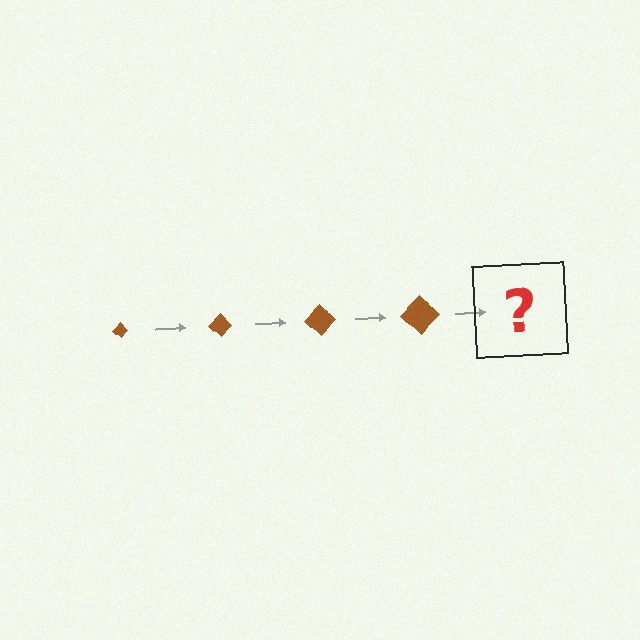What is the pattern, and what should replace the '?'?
The pattern is that the diamond gets progressively larger each step. The '?' should be a brown diamond, larger than the previous one.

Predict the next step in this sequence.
The next step is a brown diamond, larger than the previous one.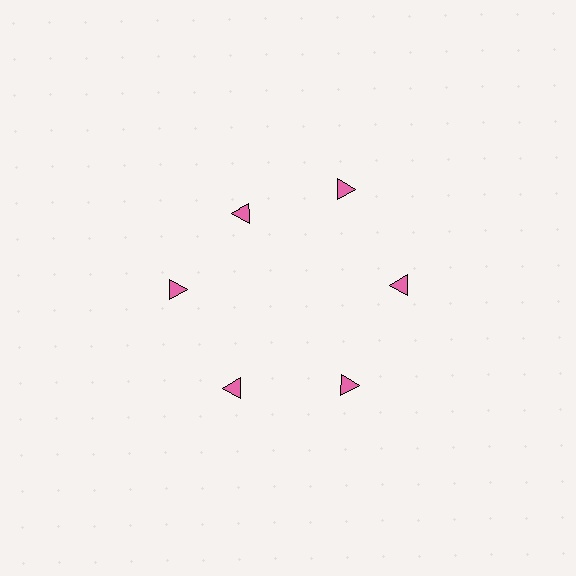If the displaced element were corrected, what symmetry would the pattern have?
It would have 6-fold rotational symmetry — the pattern would map onto itself every 60 degrees.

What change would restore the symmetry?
The symmetry would be restored by moving it outward, back onto the ring so that all 6 triangles sit at equal angles and equal distance from the center.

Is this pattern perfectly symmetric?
No. The 6 pink triangles are arranged in a ring, but one element near the 11 o'clock position is pulled inward toward the center, breaking the 6-fold rotational symmetry.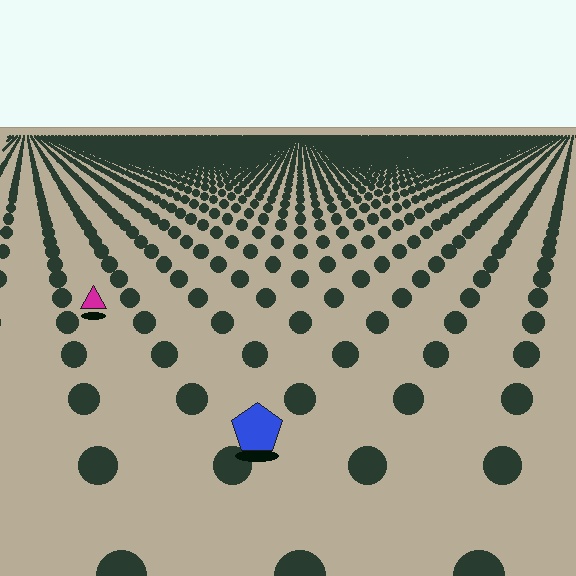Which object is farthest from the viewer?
The magenta triangle is farthest from the viewer. It appears smaller and the ground texture around it is denser.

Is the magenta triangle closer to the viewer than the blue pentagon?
No. The blue pentagon is closer — you can tell from the texture gradient: the ground texture is coarser near it.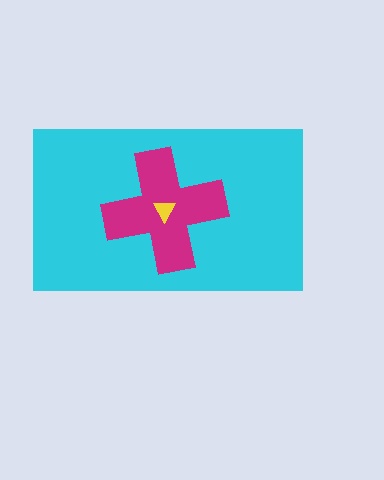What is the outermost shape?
The cyan rectangle.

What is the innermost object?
The yellow triangle.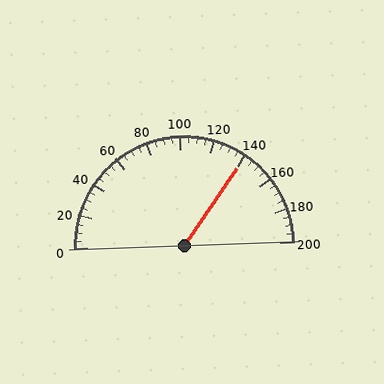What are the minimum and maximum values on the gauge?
The gauge ranges from 0 to 200.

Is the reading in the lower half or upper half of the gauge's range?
The reading is in the upper half of the range (0 to 200).